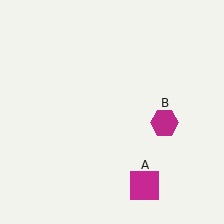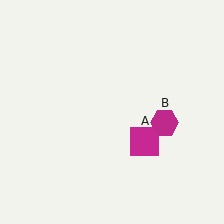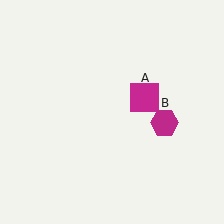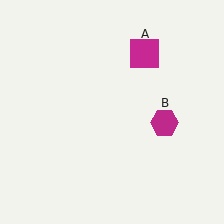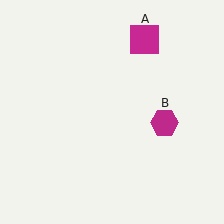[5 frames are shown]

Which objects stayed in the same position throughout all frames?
Magenta hexagon (object B) remained stationary.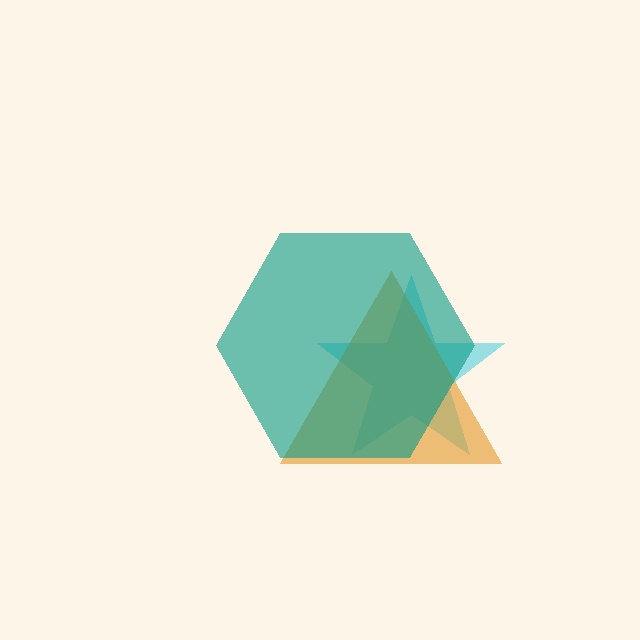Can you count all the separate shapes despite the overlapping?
Yes, there are 3 separate shapes.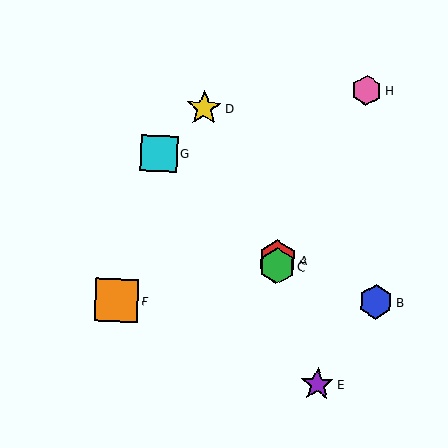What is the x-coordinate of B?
Object B is at x≈376.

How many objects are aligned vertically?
2 objects (A, C) are aligned vertically.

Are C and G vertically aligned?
No, C is at x≈277 and G is at x≈159.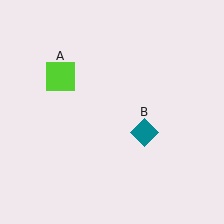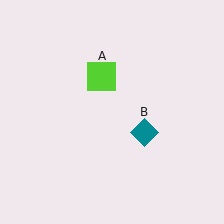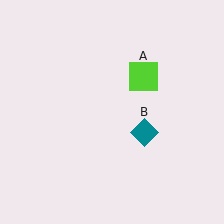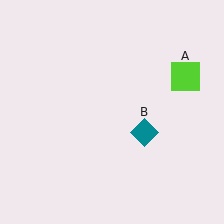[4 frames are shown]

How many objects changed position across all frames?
1 object changed position: lime square (object A).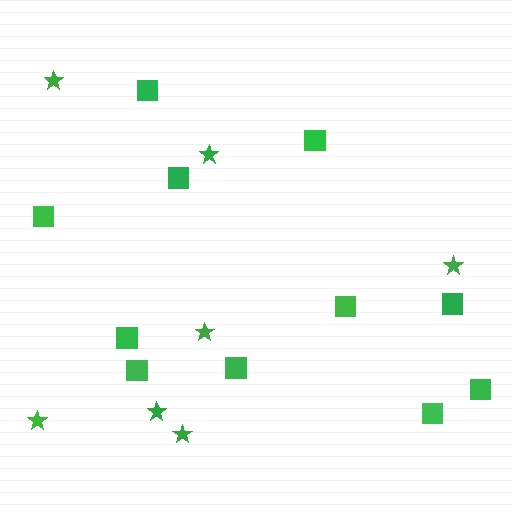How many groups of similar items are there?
There are 2 groups: one group of stars (7) and one group of squares (11).